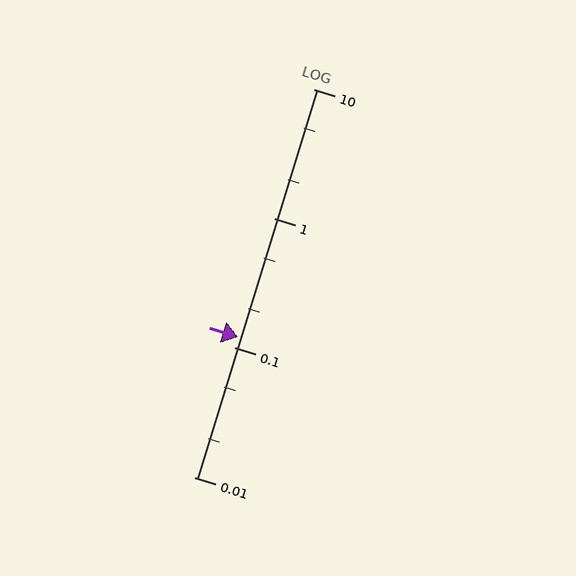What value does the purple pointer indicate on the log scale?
The pointer indicates approximately 0.12.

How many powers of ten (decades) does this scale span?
The scale spans 3 decades, from 0.01 to 10.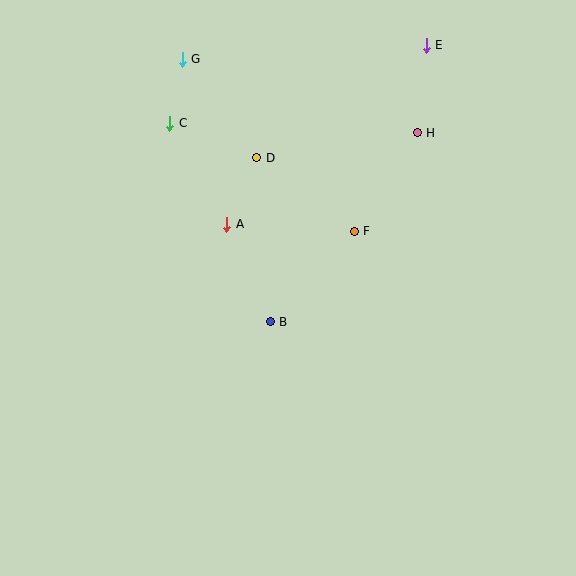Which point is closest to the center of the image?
Point B at (270, 322) is closest to the center.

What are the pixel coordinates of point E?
Point E is at (426, 45).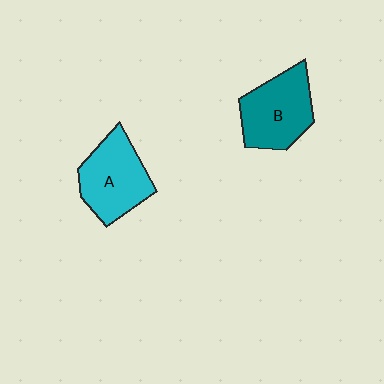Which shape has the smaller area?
Shape A (cyan).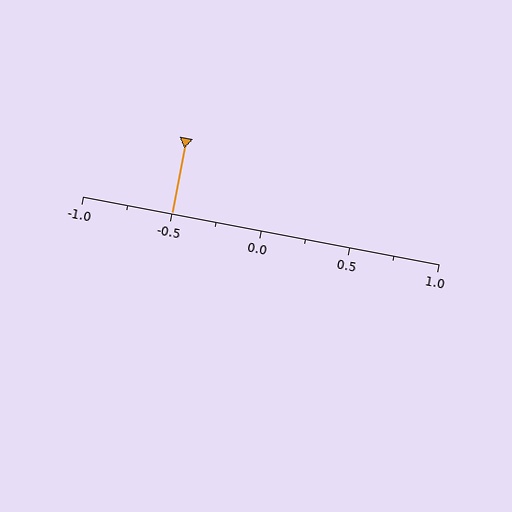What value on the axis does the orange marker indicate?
The marker indicates approximately -0.5.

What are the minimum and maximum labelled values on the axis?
The axis runs from -1.0 to 1.0.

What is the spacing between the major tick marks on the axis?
The major ticks are spaced 0.5 apart.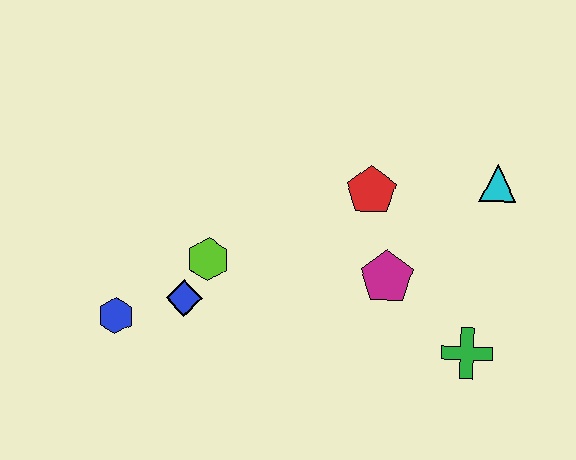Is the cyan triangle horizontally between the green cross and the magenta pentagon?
No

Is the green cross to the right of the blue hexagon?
Yes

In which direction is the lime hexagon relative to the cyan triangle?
The lime hexagon is to the left of the cyan triangle.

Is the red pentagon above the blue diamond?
Yes